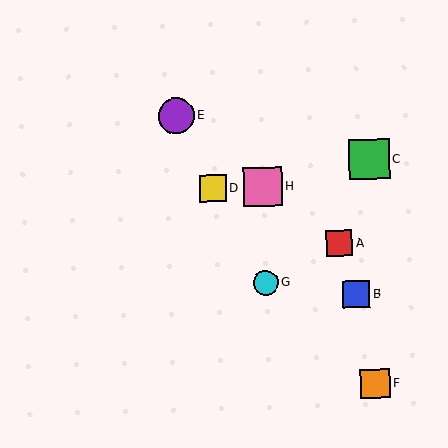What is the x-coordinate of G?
Object G is at x≈266.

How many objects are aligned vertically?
2 objects (G, H) are aligned vertically.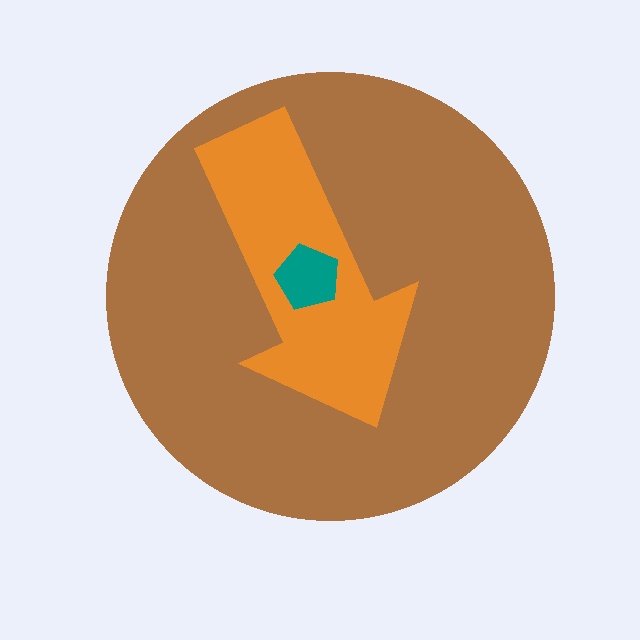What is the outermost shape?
The brown circle.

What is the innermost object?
The teal pentagon.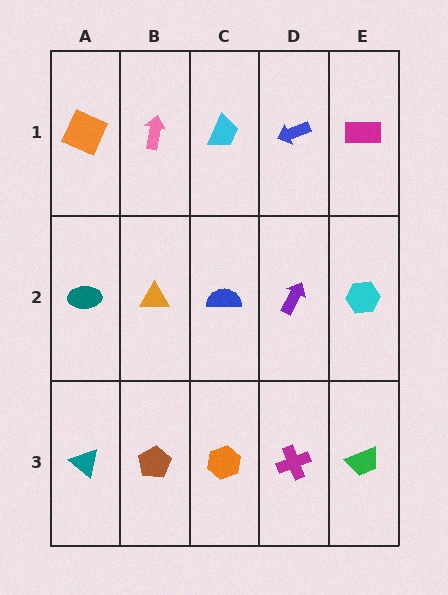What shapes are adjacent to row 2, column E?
A magenta rectangle (row 1, column E), a green trapezoid (row 3, column E), a purple arrow (row 2, column D).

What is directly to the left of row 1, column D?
A cyan trapezoid.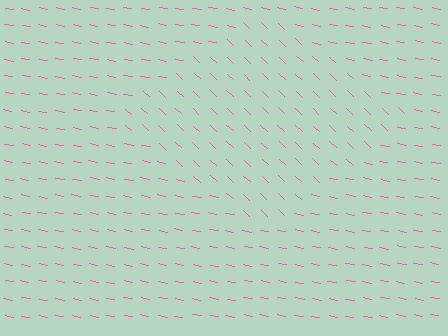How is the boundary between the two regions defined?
The boundary is defined purely by a change in line orientation (approximately 33 degrees difference). All lines are the same color and thickness.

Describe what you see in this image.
The image is filled with small pink line segments. A diamond region in the image has lines oriented differently from the surrounding lines, creating a visible texture boundary.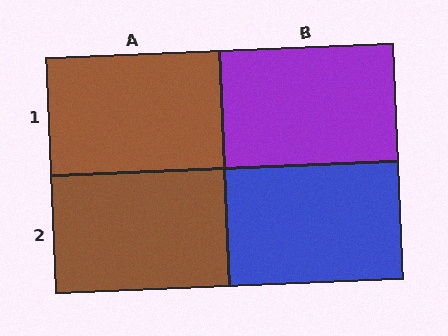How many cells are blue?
1 cell is blue.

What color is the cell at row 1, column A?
Brown.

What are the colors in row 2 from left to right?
Brown, blue.